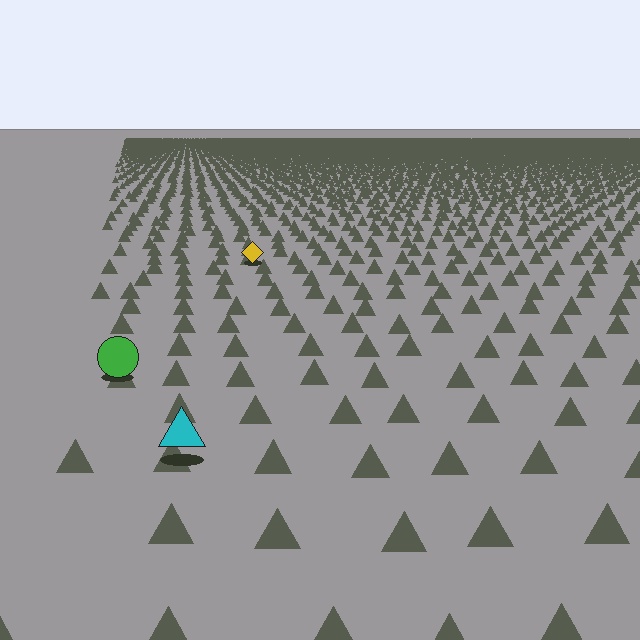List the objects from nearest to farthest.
From nearest to farthest: the cyan triangle, the green circle, the yellow diamond.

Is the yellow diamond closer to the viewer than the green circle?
No. The green circle is closer — you can tell from the texture gradient: the ground texture is coarser near it.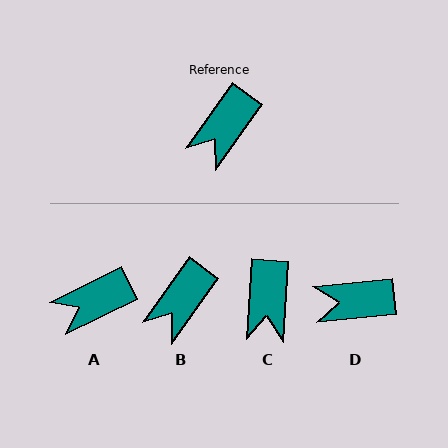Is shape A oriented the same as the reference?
No, it is off by about 28 degrees.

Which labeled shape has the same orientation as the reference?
B.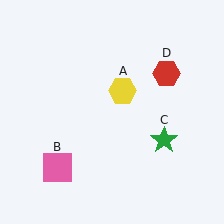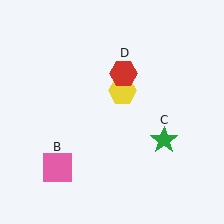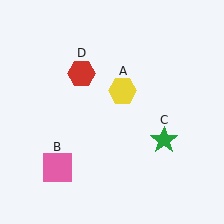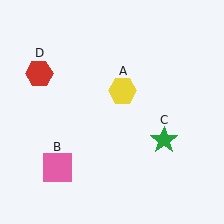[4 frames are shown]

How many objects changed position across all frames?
1 object changed position: red hexagon (object D).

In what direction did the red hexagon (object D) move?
The red hexagon (object D) moved left.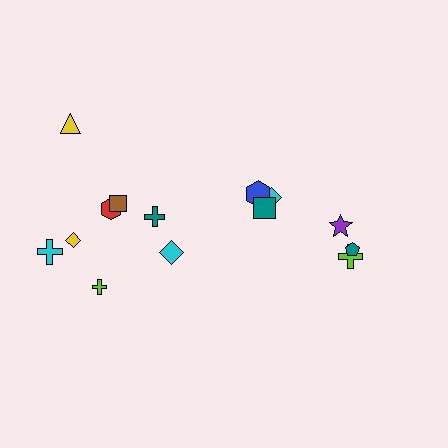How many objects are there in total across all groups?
There are 14 objects.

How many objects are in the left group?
There are 8 objects.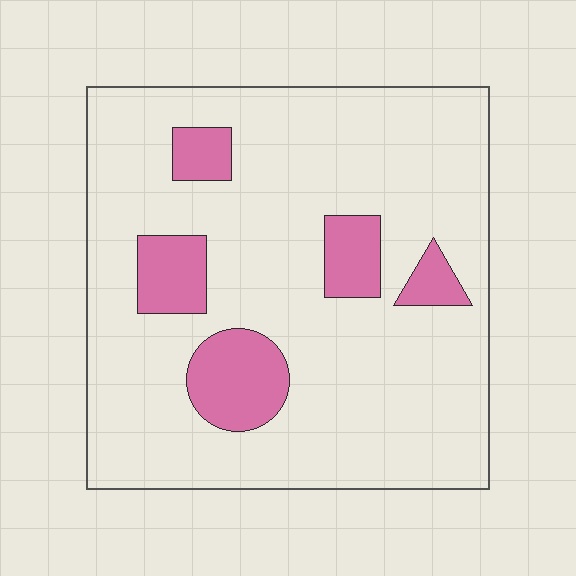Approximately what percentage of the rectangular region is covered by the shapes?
Approximately 15%.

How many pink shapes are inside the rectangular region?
5.